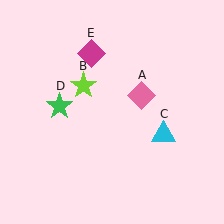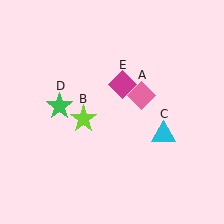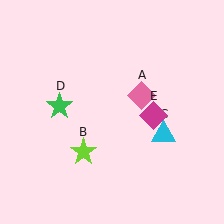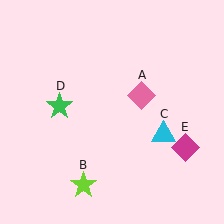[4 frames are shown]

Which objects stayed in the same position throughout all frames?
Pink diamond (object A) and cyan triangle (object C) and green star (object D) remained stationary.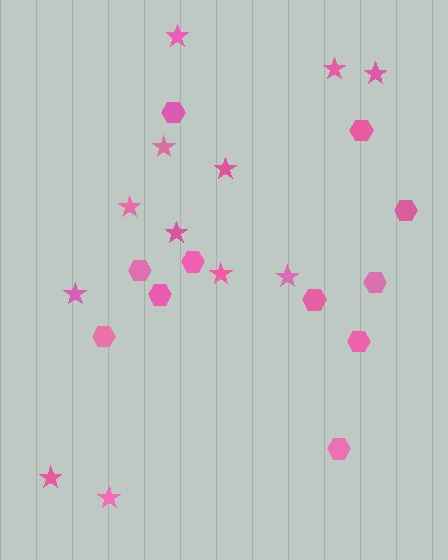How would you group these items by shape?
There are 2 groups: one group of stars (12) and one group of hexagons (11).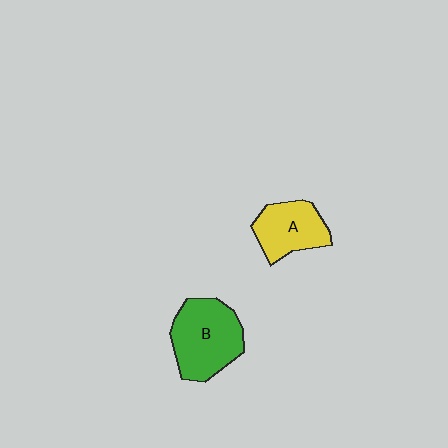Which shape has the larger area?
Shape B (green).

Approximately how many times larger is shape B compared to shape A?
Approximately 1.4 times.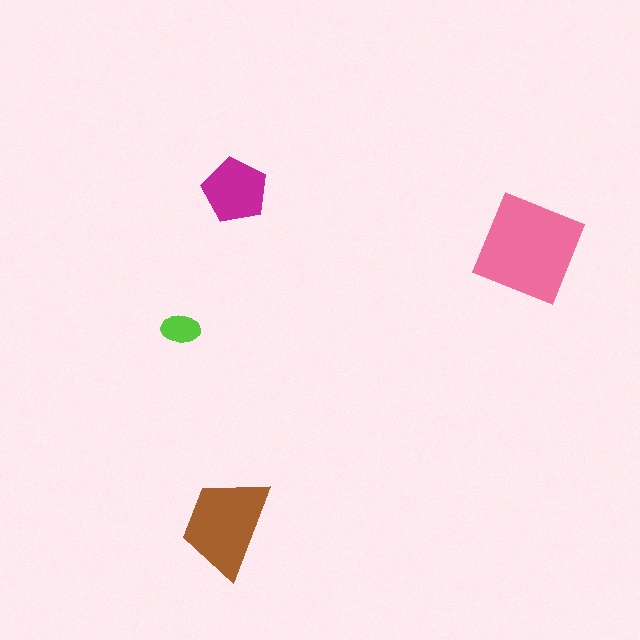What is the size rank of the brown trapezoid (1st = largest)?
2nd.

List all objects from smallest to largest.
The lime ellipse, the magenta pentagon, the brown trapezoid, the pink square.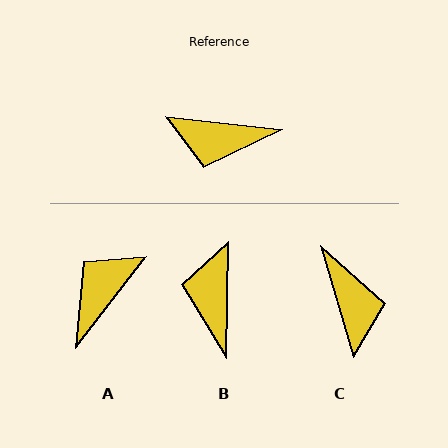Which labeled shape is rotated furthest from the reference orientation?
A, about 121 degrees away.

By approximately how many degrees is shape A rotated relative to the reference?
Approximately 121 degrees clockwise.